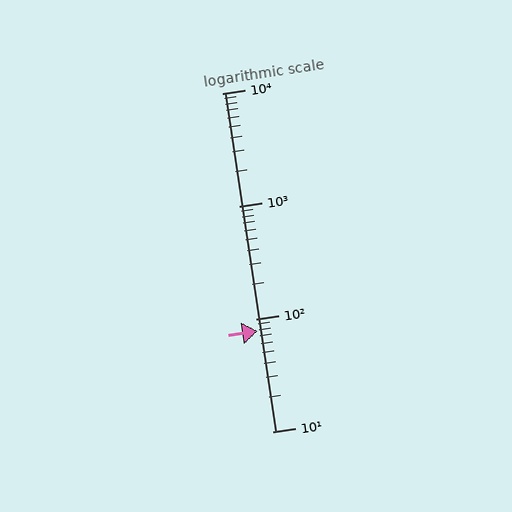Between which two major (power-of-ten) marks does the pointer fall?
The pointer is between 10 and 100.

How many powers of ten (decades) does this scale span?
The scale spans 3 decades, from 10 to 10000.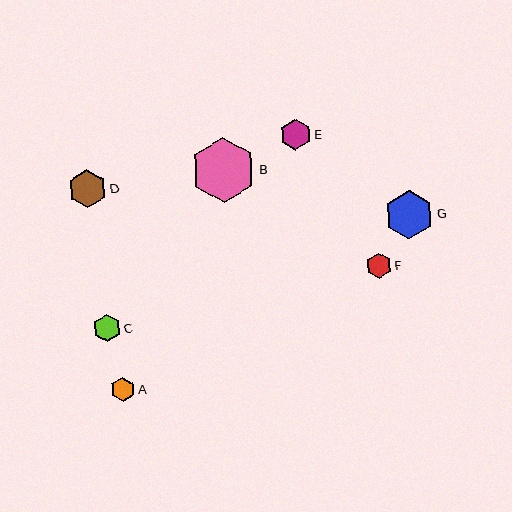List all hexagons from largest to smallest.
From largest to smallest: B, G, D, E, C, F, A.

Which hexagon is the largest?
Hexagon B is the largest with a size of approximately 65 pixels.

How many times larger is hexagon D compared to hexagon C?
Hexagon D is approximately 1.4 times the size of hexagon C.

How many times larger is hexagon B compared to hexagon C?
Hexagon B is approximately 2.4 times the size of hexagon C.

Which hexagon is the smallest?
Hexagon A is the smallest with a size of approximately 24 pixels.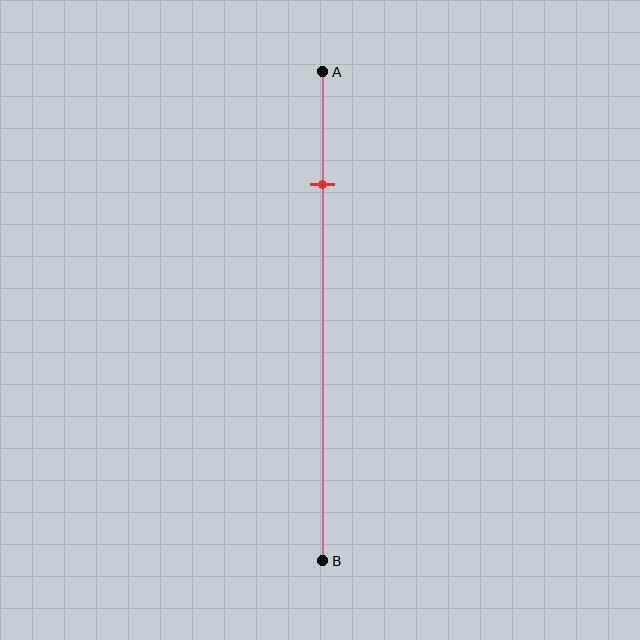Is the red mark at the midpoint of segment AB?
No, the mark is at about 25% from A, not at the 50% midpoint.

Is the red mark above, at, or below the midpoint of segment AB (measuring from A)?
The red mark is above the midpoint of segment AB.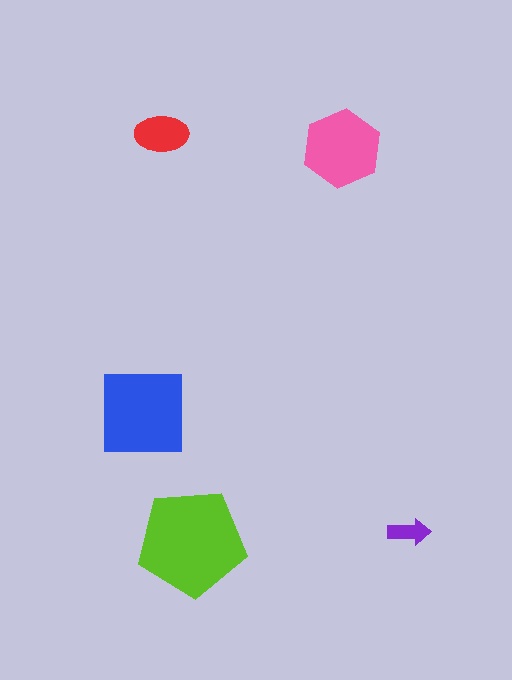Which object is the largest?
The lime pentagon.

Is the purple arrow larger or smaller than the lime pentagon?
Smaller.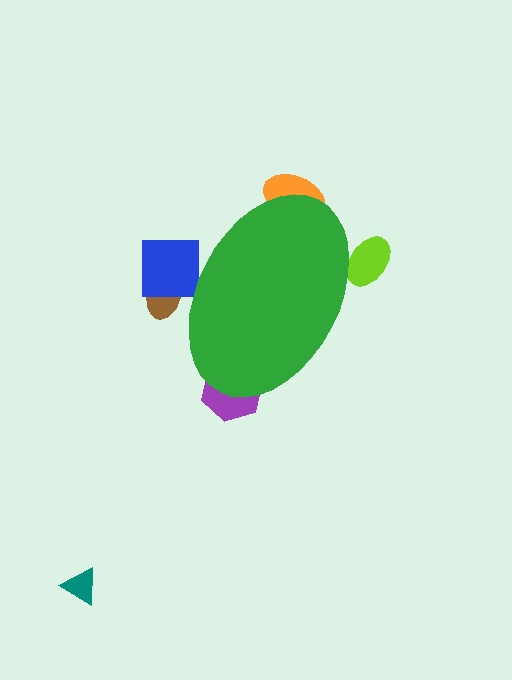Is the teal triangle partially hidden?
No, the teal triangle is fully visible.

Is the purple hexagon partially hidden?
Yes, the purple hexagon is partially hidden behind the green ellipse.